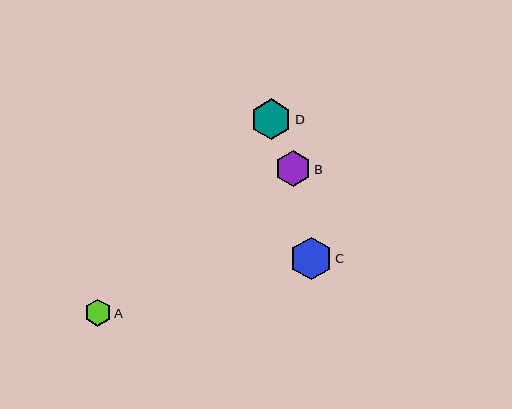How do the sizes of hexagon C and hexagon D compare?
Hexagon C and hexagon D are approximately the same size.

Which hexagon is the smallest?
Hexagon A is the smallest with a size of approximately 27 pixels.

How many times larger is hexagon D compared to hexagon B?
Hexagon D is approximately 1.2 times the size of hexagon B.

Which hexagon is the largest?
Hexagon C is the largest with a size of approximately 42 pixels.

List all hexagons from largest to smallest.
From largest to smallest: C, D, B, A.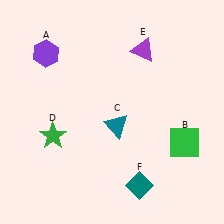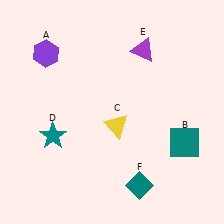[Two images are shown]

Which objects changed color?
B changed from green to teal. C changed from teal to yellow. D changed from green to teal.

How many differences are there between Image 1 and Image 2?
There are 3 differences between the two images.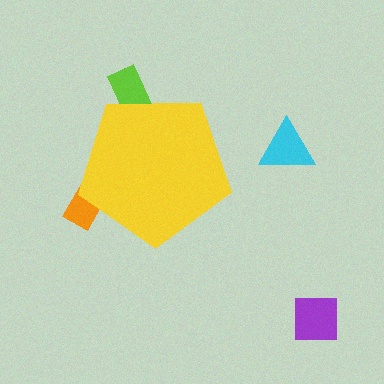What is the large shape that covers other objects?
A yellow pentagon.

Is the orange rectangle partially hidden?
Yes, the orange rectangle is partially hidden behind the yellow pentagon.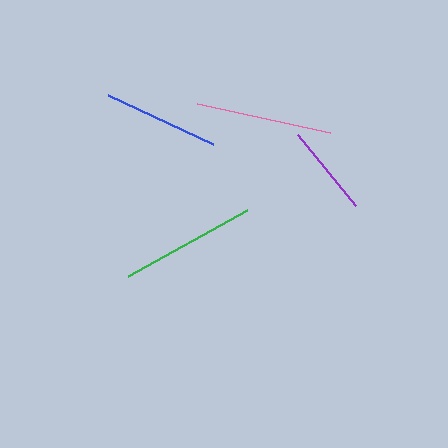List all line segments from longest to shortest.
From longest to shortest: green, pink, blue, purple.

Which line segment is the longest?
The green line is the longest at approximately 136 pixels.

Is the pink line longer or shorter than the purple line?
The pink line is longer than the purple line.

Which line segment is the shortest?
The purple line is the shortest at approximately 92 pixels.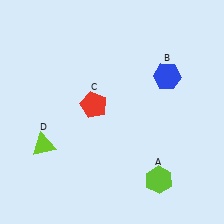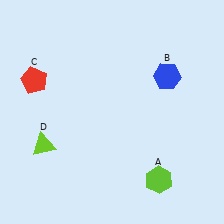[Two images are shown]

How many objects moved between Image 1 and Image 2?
1 object moved between the two images.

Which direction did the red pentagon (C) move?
The red pentagon (C) moved left.